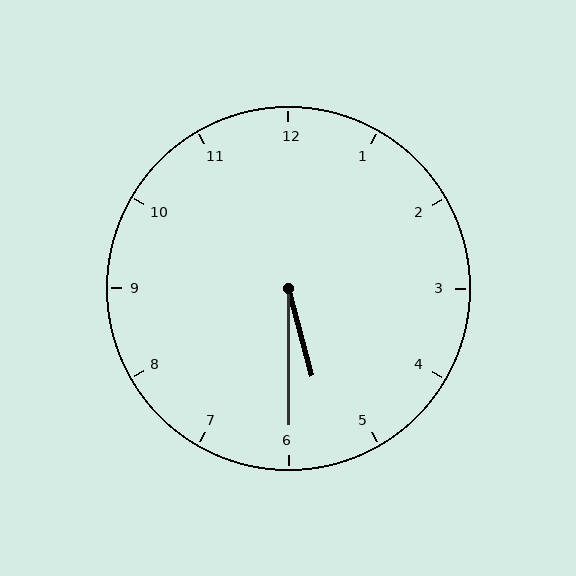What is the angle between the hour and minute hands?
Approximately 15 degrees.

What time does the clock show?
5:30.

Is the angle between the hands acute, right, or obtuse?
It is acute.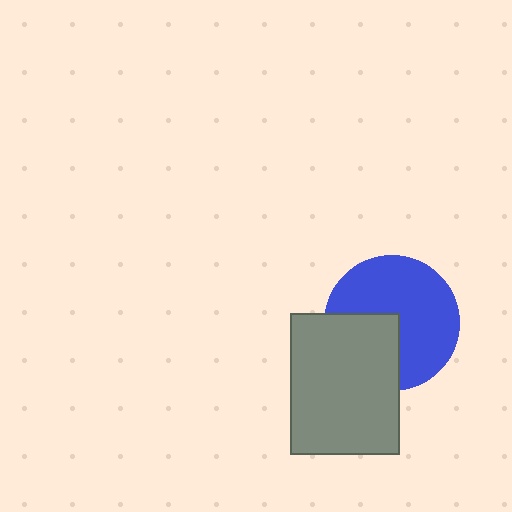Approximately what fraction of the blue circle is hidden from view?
Roughly 34% of the blue circle is hidden behind the gray rectangle.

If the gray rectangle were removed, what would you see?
You would see the complete blue circle.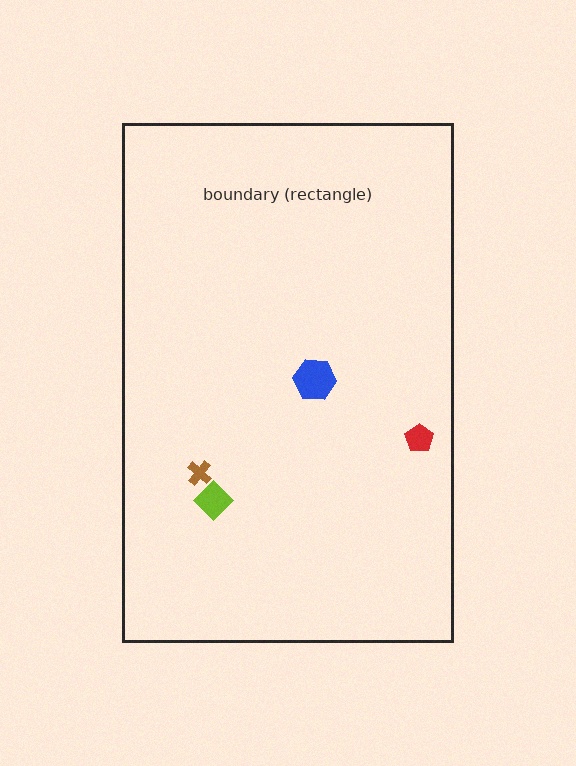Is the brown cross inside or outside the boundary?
Inside.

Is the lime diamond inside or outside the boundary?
Inside.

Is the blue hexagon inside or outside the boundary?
Inside.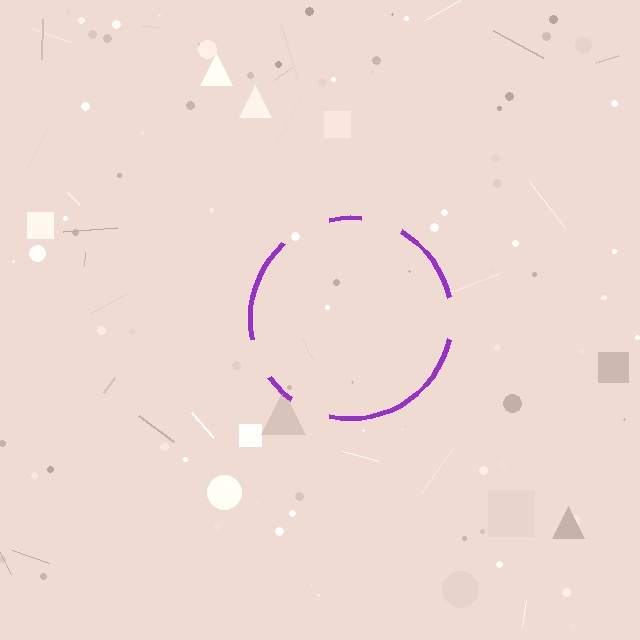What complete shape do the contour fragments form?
The contour fragments form a circle.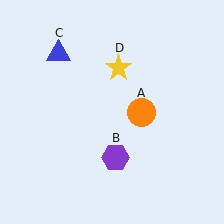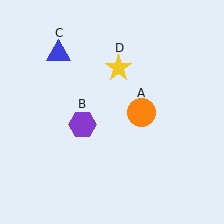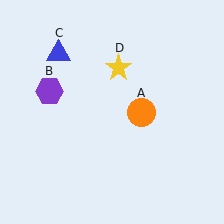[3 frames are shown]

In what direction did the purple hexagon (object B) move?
The purple hexagon (object B) moved up and to the left.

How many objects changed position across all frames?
1 object changed position: purple hexagon (object B).